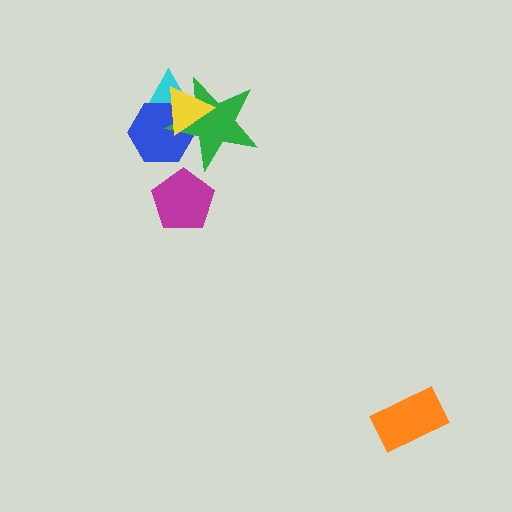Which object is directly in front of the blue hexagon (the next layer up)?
The green star is directly in front of the blue hexagon.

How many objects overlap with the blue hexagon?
3 objects overlap with the blue hexagon.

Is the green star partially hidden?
Yes, it is partially covered by another shape.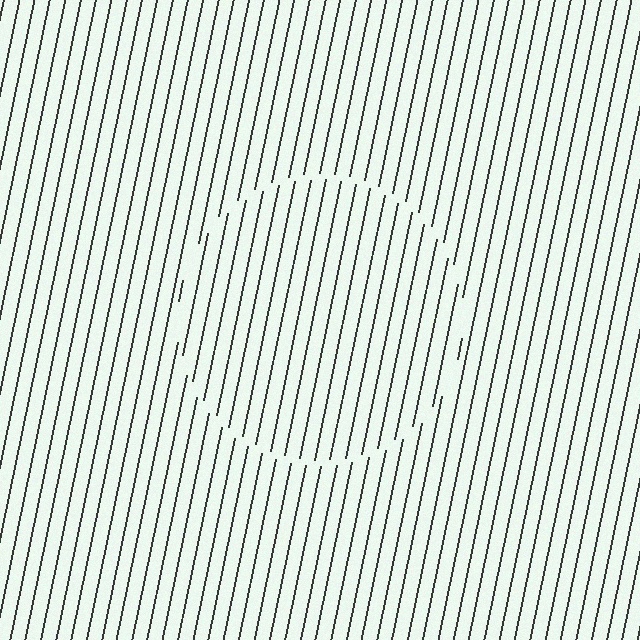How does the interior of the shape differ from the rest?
The interior of the shape contains the same grating, shifted by half a period — the contour is defined by the phase discontinuity where line-ends from the inner and outer gratings abut.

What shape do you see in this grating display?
An illusory circle. The interior of the shape contains the same grating, shifted by half a period — the contour is defined by the phase discontinuity where line-ends from the inner and outer gratings abut.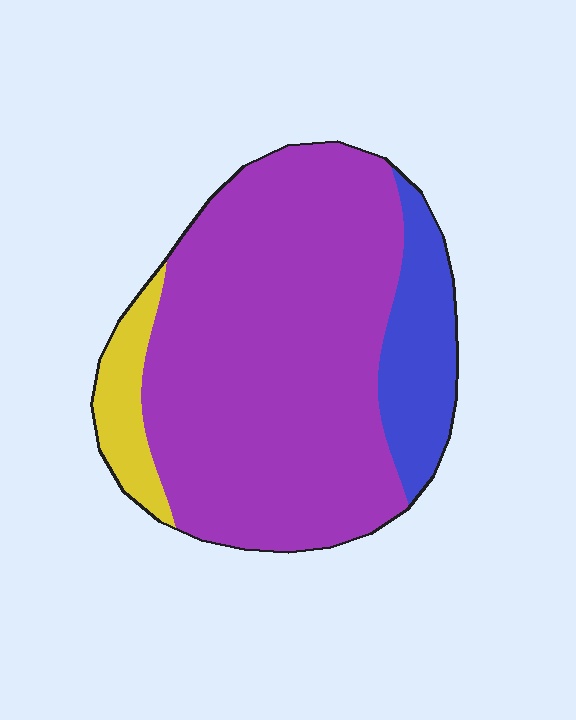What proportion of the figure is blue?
Blue covers 15% of the figure.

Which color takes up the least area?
Yellow, at roughly 10%.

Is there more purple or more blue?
Purple.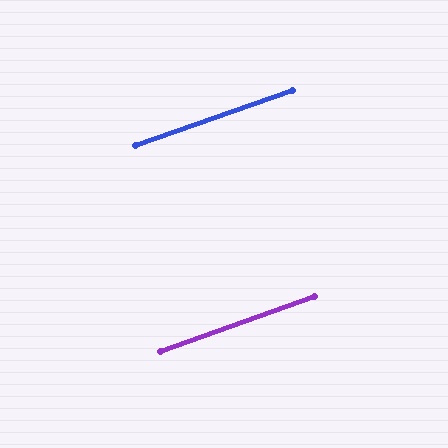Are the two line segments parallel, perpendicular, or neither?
Parallel — their directions differ by only 0.3°.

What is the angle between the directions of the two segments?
Approximately 0 degrees.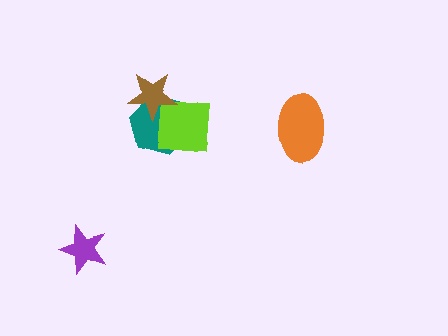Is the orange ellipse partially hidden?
No, no other shape covers it.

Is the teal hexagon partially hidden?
Yes, it is partially covered by another shape.